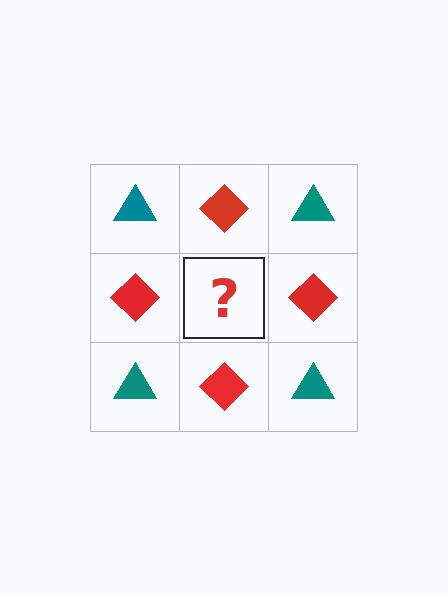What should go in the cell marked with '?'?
The missing cell should contain a teal triangle.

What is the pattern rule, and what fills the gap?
The rule is that it alternates teal triangle and red diamond in a checkerboard pattern. The gap should be filled with a teal triangle.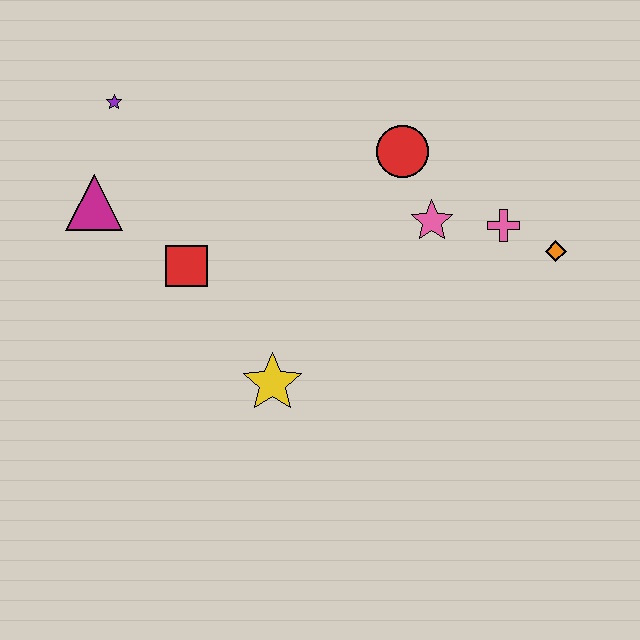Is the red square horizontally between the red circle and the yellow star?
No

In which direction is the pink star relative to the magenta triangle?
The pink star is to the right of the magenta triangle.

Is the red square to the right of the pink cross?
No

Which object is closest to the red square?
The magenta triangle is closest to the red square.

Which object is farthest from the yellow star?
The purple star is farthest from the yellow star.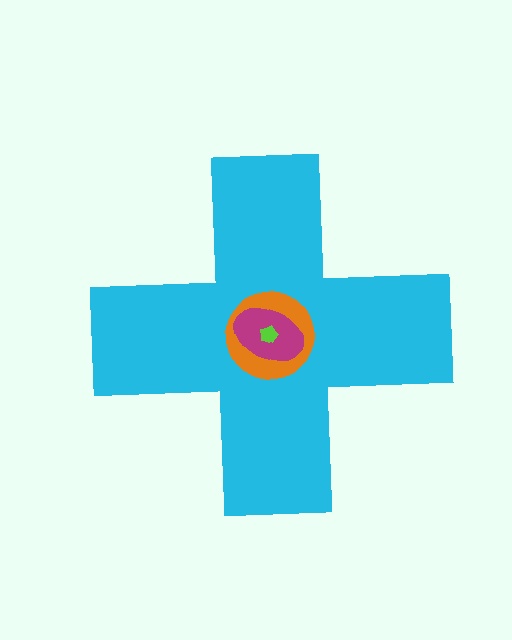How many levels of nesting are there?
4.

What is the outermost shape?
The cyan cross.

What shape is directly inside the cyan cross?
The orange circle.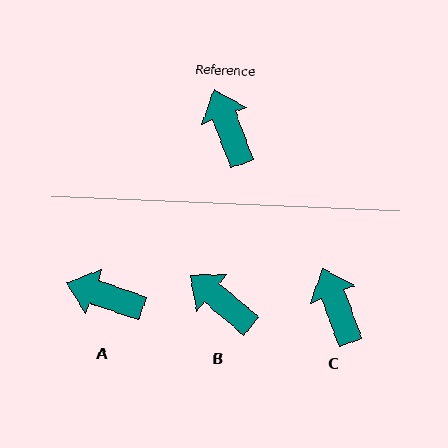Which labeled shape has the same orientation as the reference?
C.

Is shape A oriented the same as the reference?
No, it is off by about 50 degrees.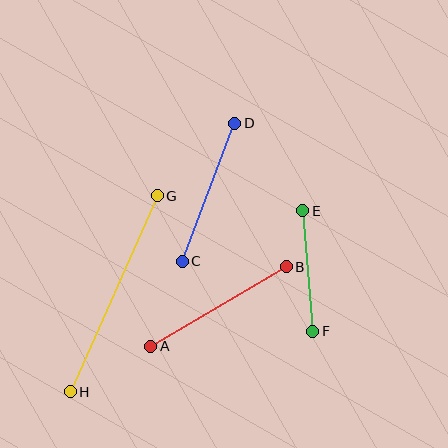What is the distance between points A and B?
The distance is approximately 157 pixels.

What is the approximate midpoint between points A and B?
The midpoint is at approximately (218, 306) pixels.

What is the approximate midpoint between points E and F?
The midpoint is at approximately (308, 271) pixels.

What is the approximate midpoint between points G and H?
The midpoint is at approximately (114, 294) pixels.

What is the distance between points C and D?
The distance is approximately 148 pixels.